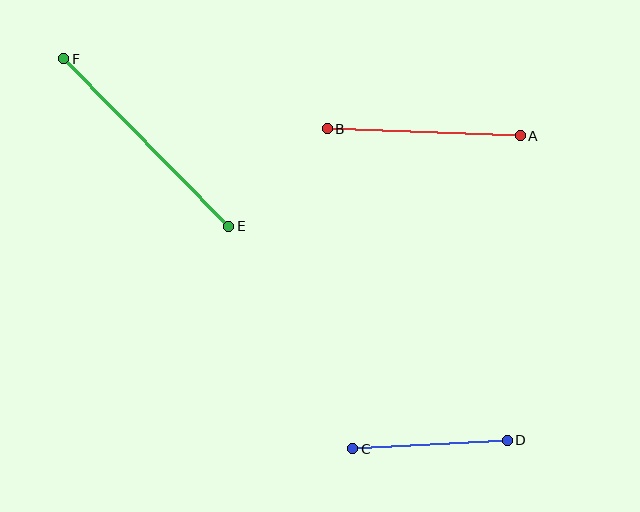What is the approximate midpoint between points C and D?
The midpoint is at approximately (430, 445) pixels.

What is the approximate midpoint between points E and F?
The midpoint is at approximately (146, 142) pixels.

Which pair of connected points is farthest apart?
Points E and F are farthest apart.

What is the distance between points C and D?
The distance is approximately 155 pixels.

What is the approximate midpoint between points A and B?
The midpoint is at approximately (424, 132) pixels.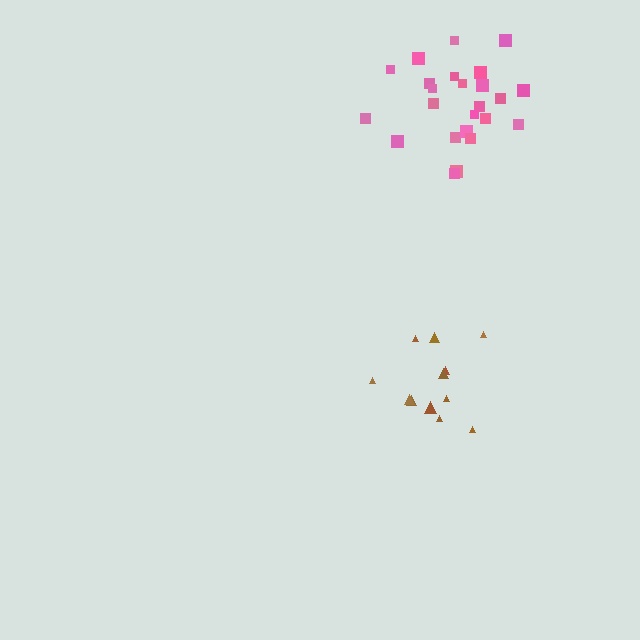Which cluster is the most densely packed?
Pink.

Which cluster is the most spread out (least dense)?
Brown.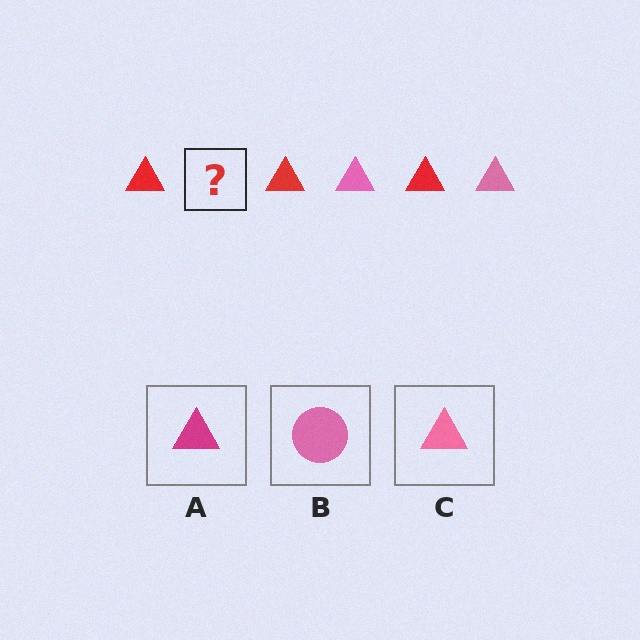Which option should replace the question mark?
Option C.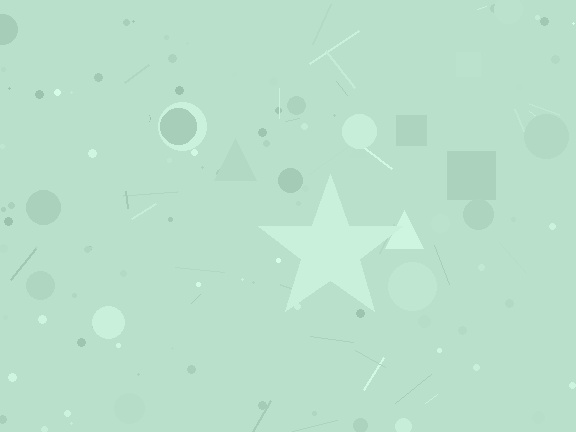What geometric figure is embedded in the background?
A star is embedded in the background.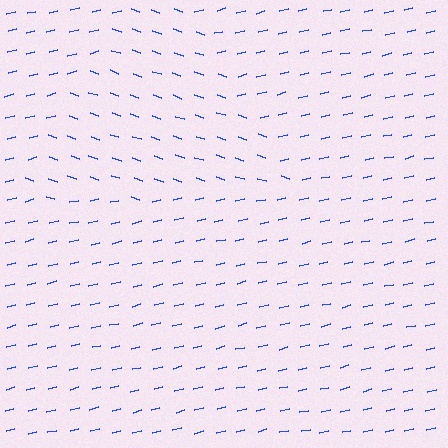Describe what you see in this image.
The image is filled with small blue line segments. A triangle region in the image has lines oriented differently from the surrounding lines, creating a visible texture boundary.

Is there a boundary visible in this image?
Yes, there is a texture boundary formed by a change in line orientation.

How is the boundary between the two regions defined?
The boundary is defined purely by a change in line orientation (approximately 33 degrees difference). All lines are the same color and thickness.